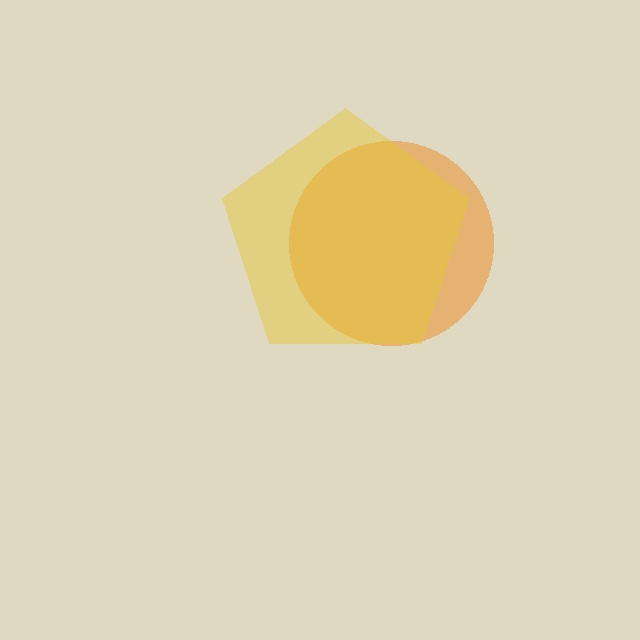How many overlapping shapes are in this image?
There are 2 overlapping shapes in the image.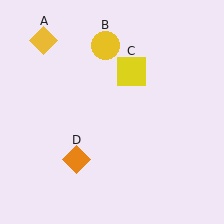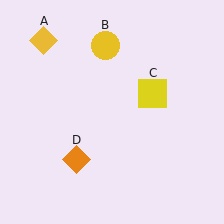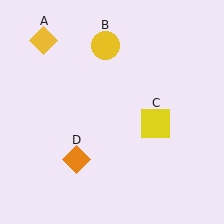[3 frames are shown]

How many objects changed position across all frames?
1 object changed position: yellow square (object C).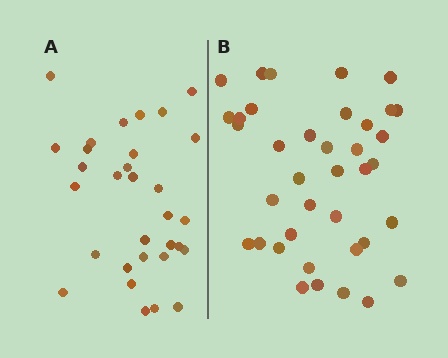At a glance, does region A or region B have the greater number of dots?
Region B (the right region) has more dots.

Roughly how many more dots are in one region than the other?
Region B has roughly 8 or so more dots than region A.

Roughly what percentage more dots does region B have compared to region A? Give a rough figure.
About 25% more.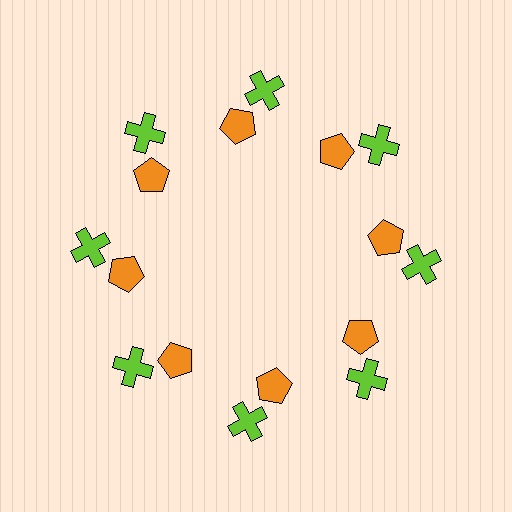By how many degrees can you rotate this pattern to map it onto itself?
The pattern maps onto itself every 45 degrees of rotation.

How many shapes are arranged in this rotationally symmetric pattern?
There are 16 shapes, arranged in 8 groups of 2.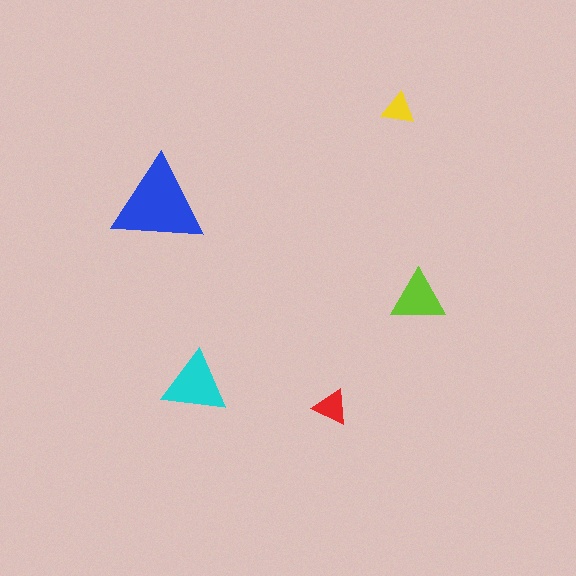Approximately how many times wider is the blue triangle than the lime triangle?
About 1.5 times wider.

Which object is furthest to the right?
The lime triangle is rightmost.